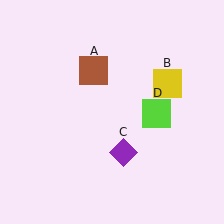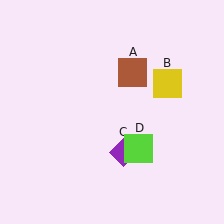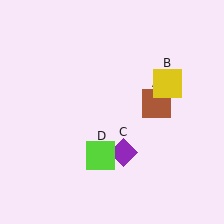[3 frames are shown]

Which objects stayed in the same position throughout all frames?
Yellow square (object B) and purple diamond (object C) remained stationary.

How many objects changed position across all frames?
2 objects changed position: brown square (object A), lime square (object D).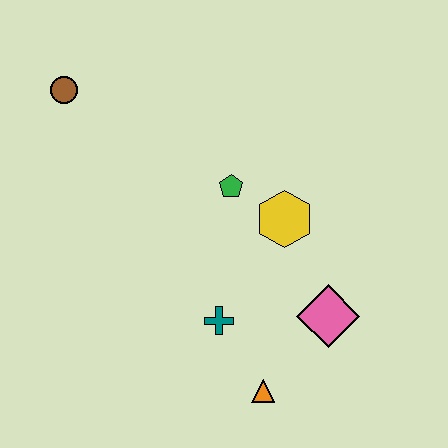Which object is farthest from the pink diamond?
The brown circle is farthest from the pink diamond.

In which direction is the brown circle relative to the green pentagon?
The brown circle is to the left of the green pentagon.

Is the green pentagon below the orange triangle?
No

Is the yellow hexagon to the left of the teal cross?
No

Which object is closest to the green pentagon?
The yellow hexagon is closest to the green pentagon.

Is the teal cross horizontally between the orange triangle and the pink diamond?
No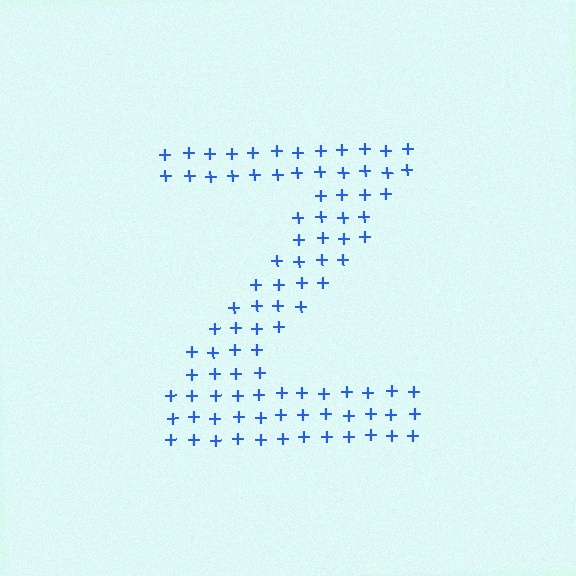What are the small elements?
The small elements are plus signs.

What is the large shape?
The large shape is the letter Z.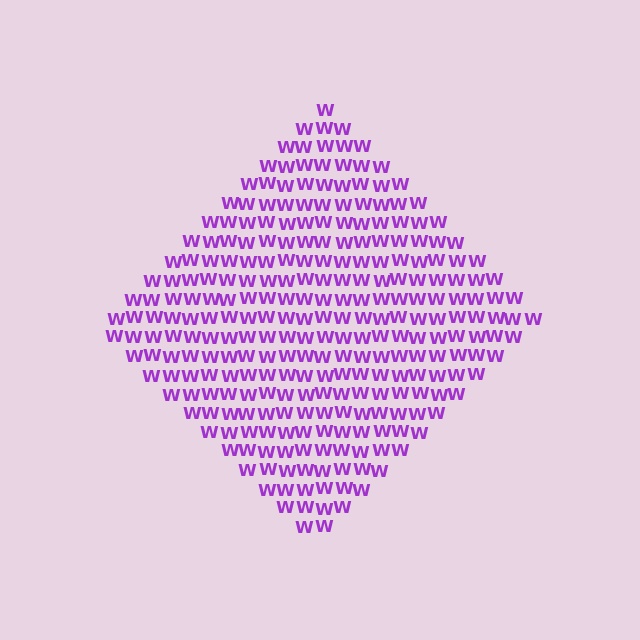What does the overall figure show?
The overall figure shows a diamond.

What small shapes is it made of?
It is made of small letter W's.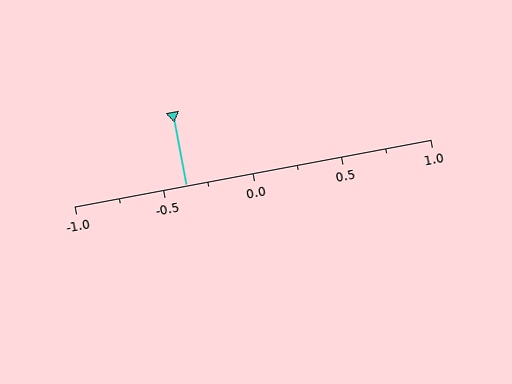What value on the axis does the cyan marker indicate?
The marker indicates approximately -0.38.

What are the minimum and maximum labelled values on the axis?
The axis runs from -1.0 to 1.0.